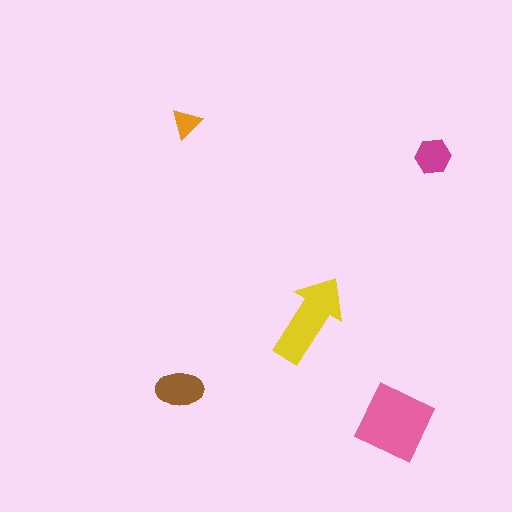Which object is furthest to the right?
The magenta hexagon is rightmost.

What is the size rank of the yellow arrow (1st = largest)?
2nd.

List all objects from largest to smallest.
The pink square, the yellow arrow, the brown ellipse, the magenta hexagon, the orange triangle.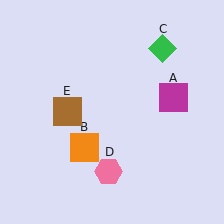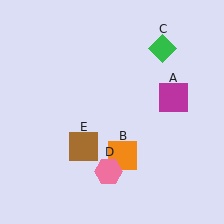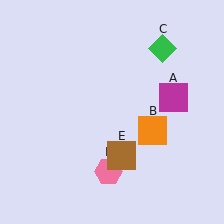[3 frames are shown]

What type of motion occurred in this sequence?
The orange square (object B), brown square (object E) rotated counterclockwise around the center of the scene.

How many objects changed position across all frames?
2 objects changed position: orange square (object B), brown square (object E).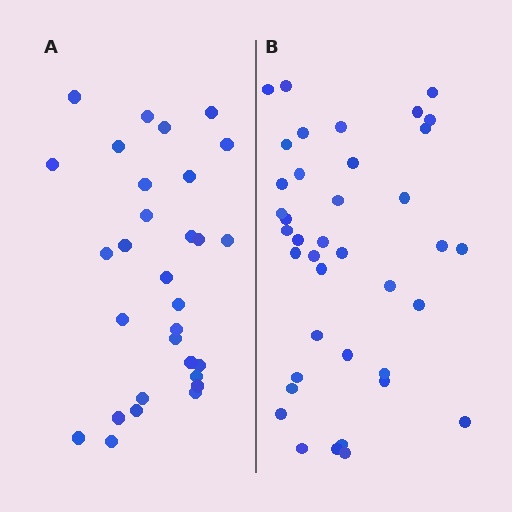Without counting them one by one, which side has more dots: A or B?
Region B (the right region) has more dots.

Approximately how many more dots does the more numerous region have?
Region B has roughly 8 or so more dots than region A.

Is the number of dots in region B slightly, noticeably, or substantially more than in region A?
Region B has noticeably more, but not dramatically so. The ratio is roughly 1.3 to 1.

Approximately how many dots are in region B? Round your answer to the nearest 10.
About 40 dots. (The exact count is 39, which rounds to 40.)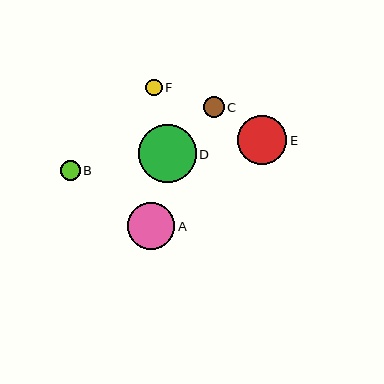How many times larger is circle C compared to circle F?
Circle C is approximately 1.3 times the size of circle F.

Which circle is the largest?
Circle D is the largest with a size of approximately 58 pixels.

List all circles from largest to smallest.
From largest to smallest: D, E, A, C, B, F.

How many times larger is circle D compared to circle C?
Circle D is approximately 2.8 times the size of circle C.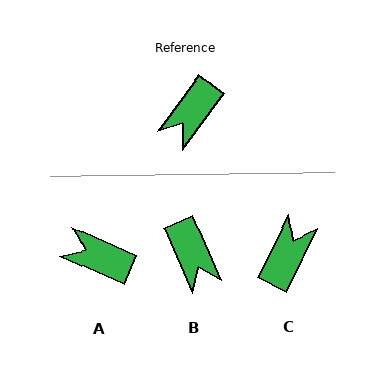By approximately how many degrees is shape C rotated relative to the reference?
Approximately 170 degrees clockwise.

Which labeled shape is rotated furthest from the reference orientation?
C, about 170 degrees away.